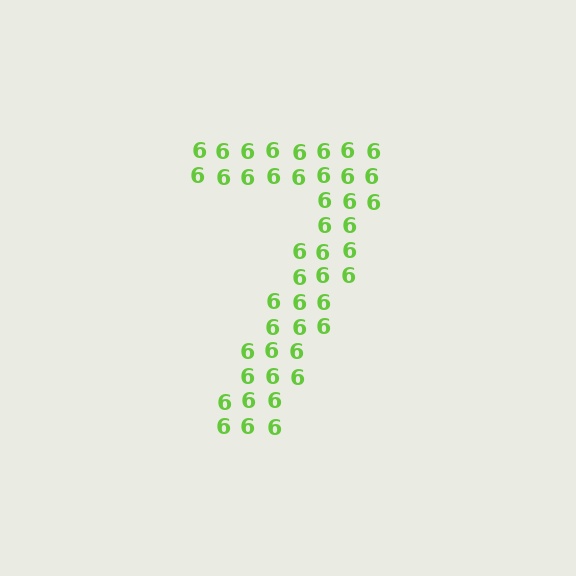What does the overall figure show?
The overall figure shows the digit 7.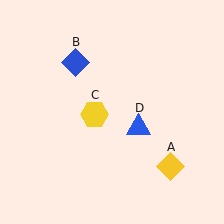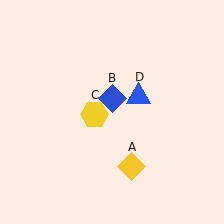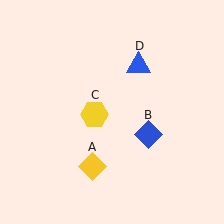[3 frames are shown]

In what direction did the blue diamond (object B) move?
The blue diamond (object B) moved down and to the right.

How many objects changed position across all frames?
3 objects changed position: yellow diamond (object A), blue diamond (object B), blue triangle (object D).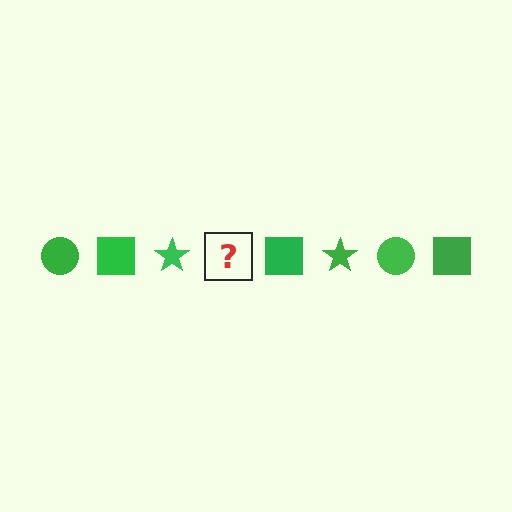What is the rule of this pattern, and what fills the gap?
The rule is that the pattern cycles through circle, square, star shapes in green. The gap should be filled with a green circle.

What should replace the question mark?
The question mark should be replaced with a green circle.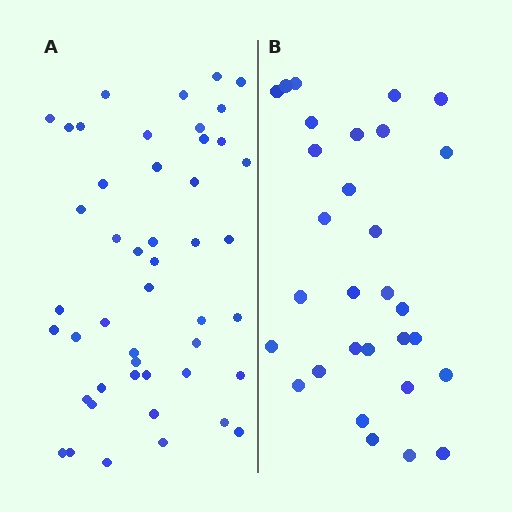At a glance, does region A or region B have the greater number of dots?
Region A (the left region) has more dots.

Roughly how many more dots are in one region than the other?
Region A has approximately 15 more dots than region B.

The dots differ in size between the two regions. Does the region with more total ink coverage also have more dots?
No. Region B has more total ink coverage because its dots are larger, but region A actually contains more individual dots. Total area can be misleading — the number of items is what matters here.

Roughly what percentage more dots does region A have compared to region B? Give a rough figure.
About 55% more.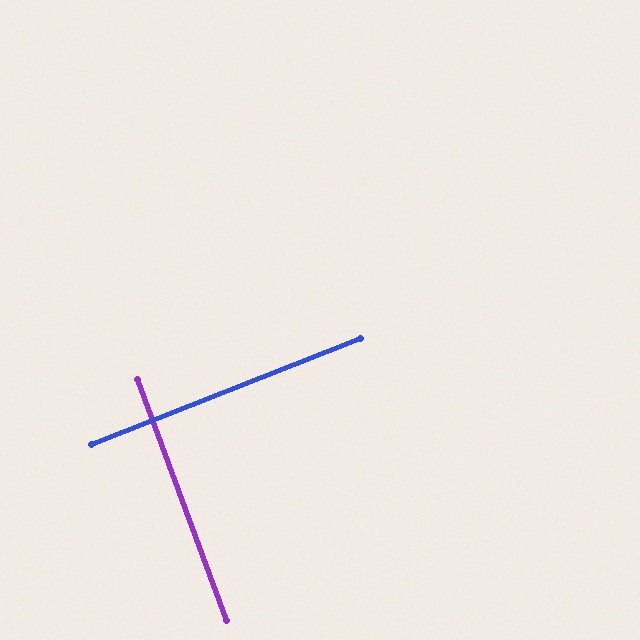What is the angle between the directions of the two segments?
Approximately 89 degrees.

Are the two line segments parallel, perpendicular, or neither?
Perpendicular — they meet at approximately 89°.